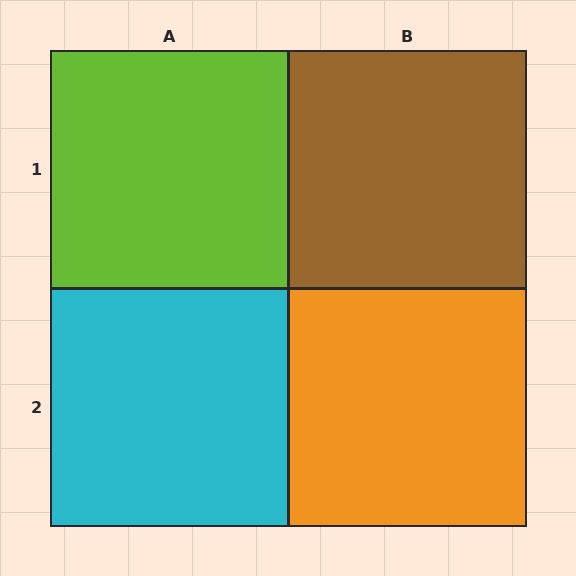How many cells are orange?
1 cell is orange.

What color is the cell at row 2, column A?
Cyan.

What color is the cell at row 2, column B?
Orange.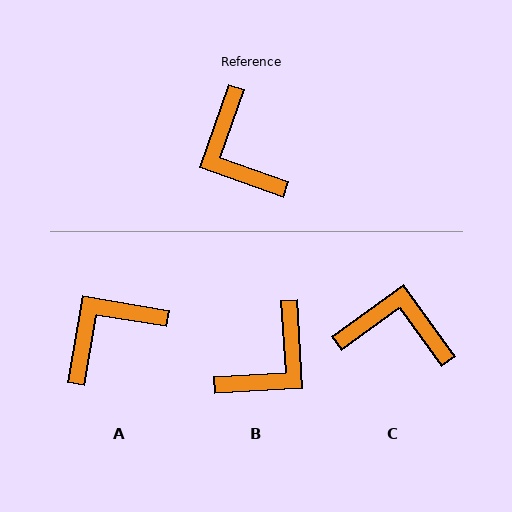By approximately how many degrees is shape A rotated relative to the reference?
Approximately 80 degrees clockwise.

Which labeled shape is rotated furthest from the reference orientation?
C, about 125 degrees away.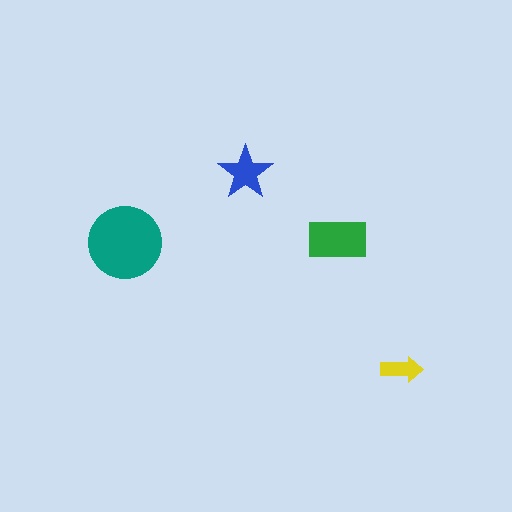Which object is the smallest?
The yellow arrow.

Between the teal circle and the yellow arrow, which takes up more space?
The teal circle.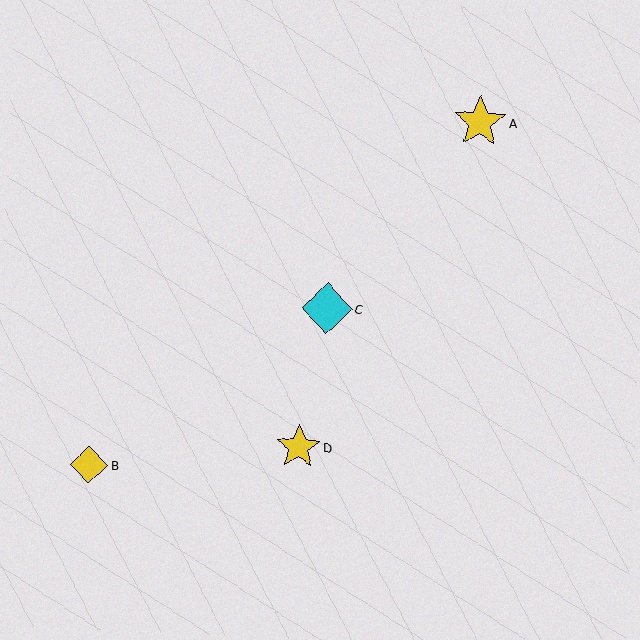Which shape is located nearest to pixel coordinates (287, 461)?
The yellow star (labeled D) at (298, 447) is nearest to that location.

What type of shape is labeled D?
Shape D is a yellow star.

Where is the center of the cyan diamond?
The center of the cyan diamond is at (327, 308).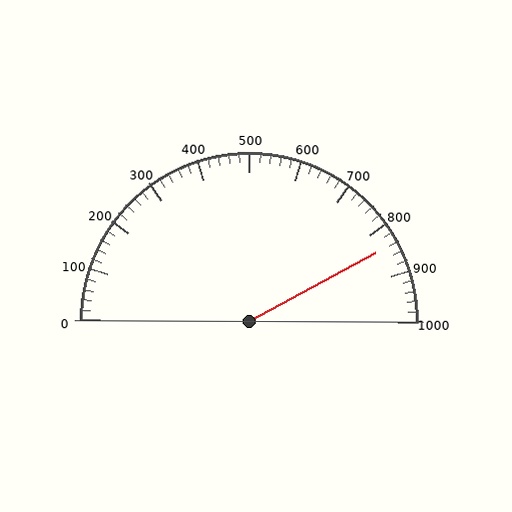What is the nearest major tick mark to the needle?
The nearest major tick mark is 800.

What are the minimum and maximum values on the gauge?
The gauge ranges from 0 to 1000.